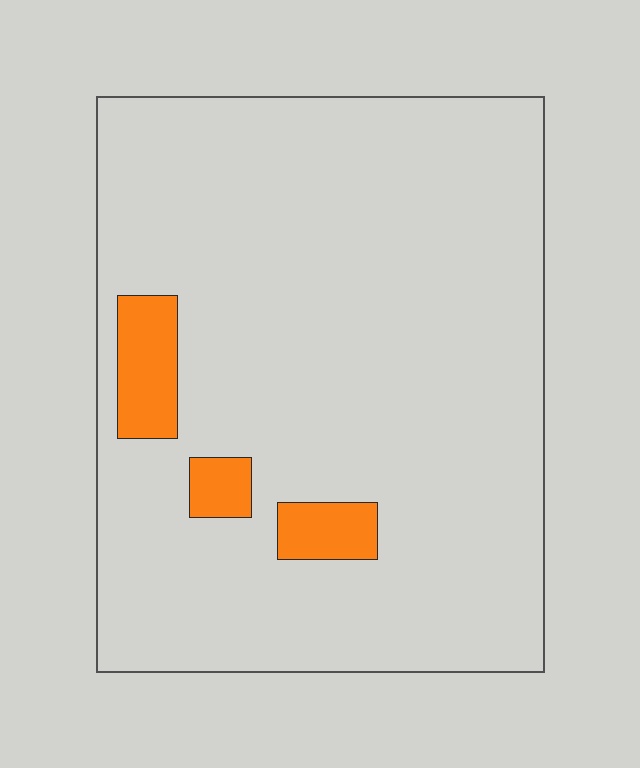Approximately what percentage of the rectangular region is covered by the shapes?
Approximately 5%.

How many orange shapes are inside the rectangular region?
3.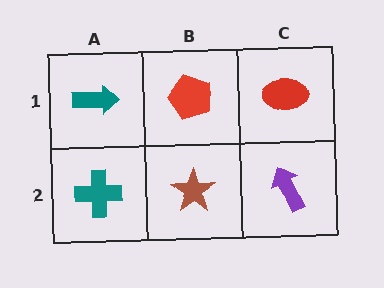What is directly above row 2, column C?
A red ellipse.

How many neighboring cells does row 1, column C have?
2.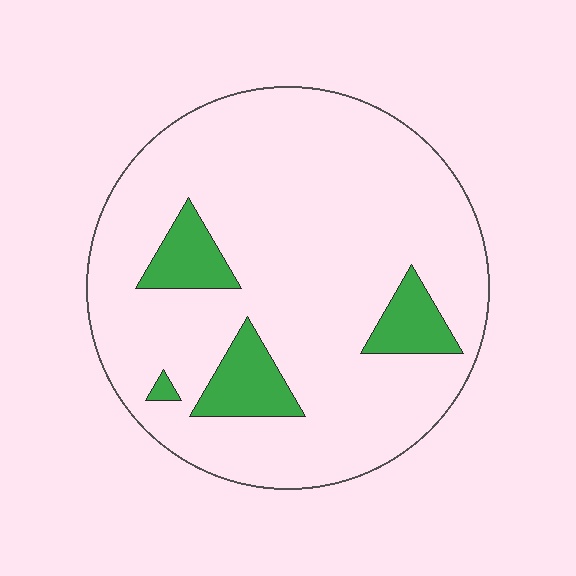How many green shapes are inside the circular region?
4.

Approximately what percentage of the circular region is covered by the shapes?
Approximately 15%.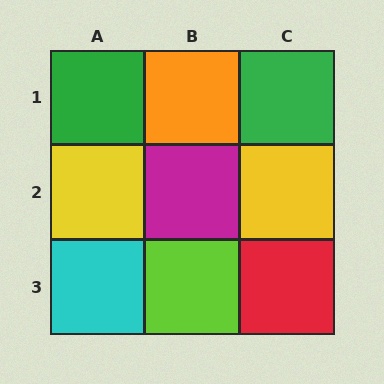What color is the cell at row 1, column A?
Green.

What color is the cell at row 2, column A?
Yellow.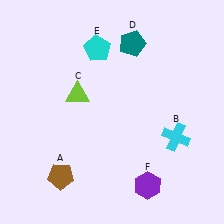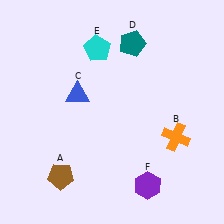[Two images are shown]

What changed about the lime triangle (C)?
In Image 1, C is lime. In Image 2, it changed to blue.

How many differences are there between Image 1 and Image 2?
There are 2 differences between the two images.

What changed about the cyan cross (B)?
In Image 1, B is cyan. In Image 2, it changed to orange.